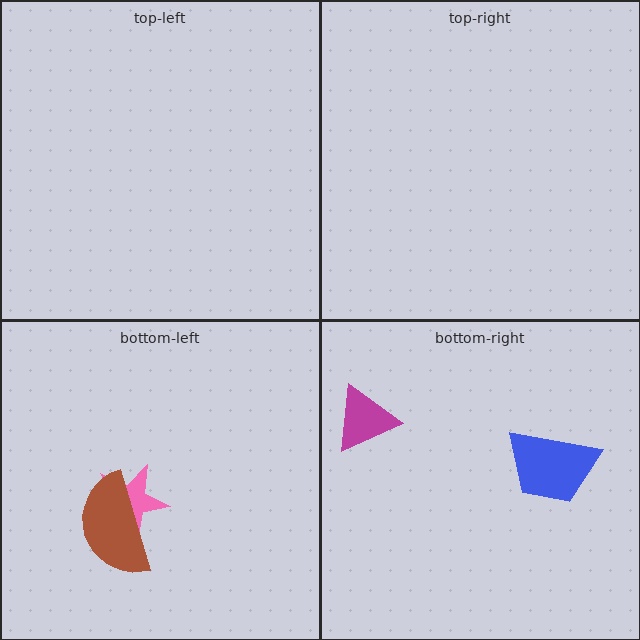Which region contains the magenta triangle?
The bottom-right region.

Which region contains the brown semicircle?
The bottom-left region.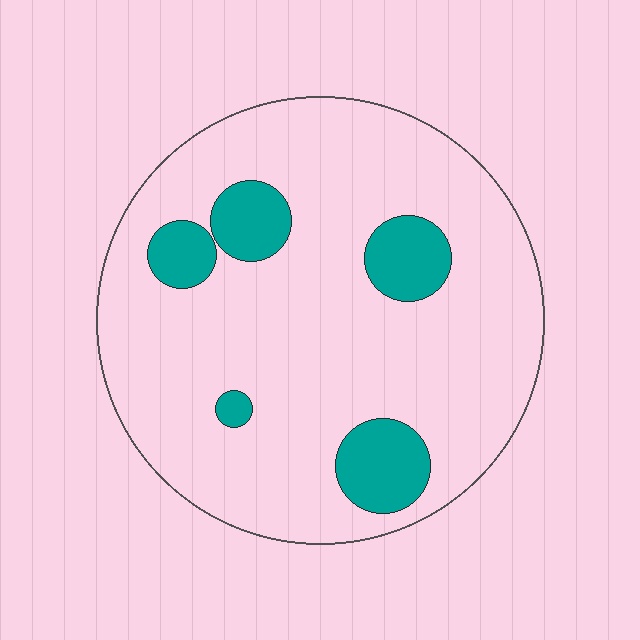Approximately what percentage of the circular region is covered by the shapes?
Approximately 15%.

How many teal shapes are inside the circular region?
5.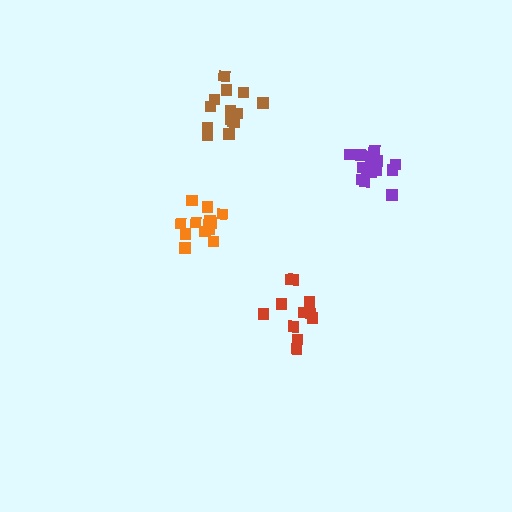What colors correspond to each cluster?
The clusters are colored: red, brown, purple, orange.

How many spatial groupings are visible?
There are 4 spatial groupings.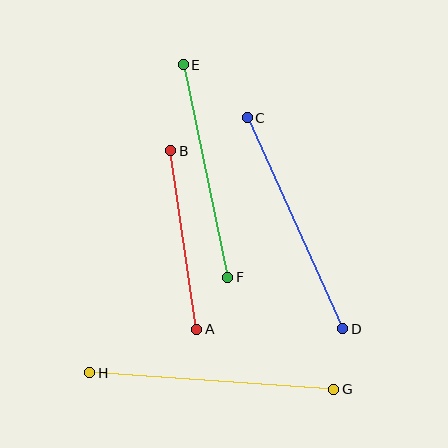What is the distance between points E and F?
The distance is approximately 217 pixels.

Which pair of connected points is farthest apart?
Points G and H are farthest apart.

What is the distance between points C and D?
The distance is approximately 232 pixels.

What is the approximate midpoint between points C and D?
The midpoint is at approximately (295, 223) pixels.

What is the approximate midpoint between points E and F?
The midpoint is at approximately (206, 171) pixels.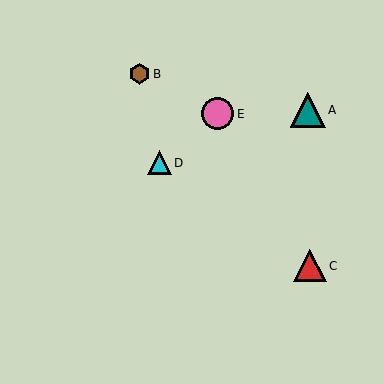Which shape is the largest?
The teal triangle (labeled A) is the largest.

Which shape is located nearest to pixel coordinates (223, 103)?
The pink circle (labeled E) at (218, 114) is nearest to that location.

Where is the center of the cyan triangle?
The center of the cyan triangle is at (160, 163).